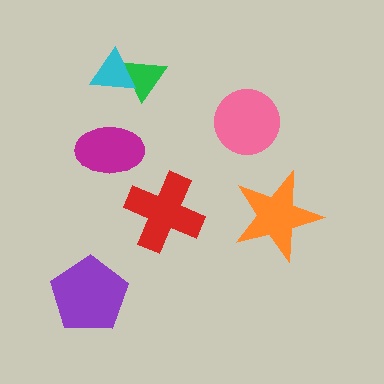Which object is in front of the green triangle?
The cyan triangle is in front of the green triangle.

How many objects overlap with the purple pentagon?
0 objects overlap with the purple pentagon.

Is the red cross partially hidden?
No, no other shape covers it.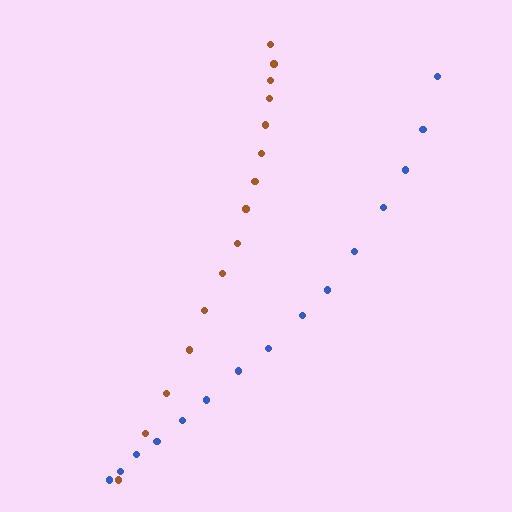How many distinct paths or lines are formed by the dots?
There are 2 distinct paths.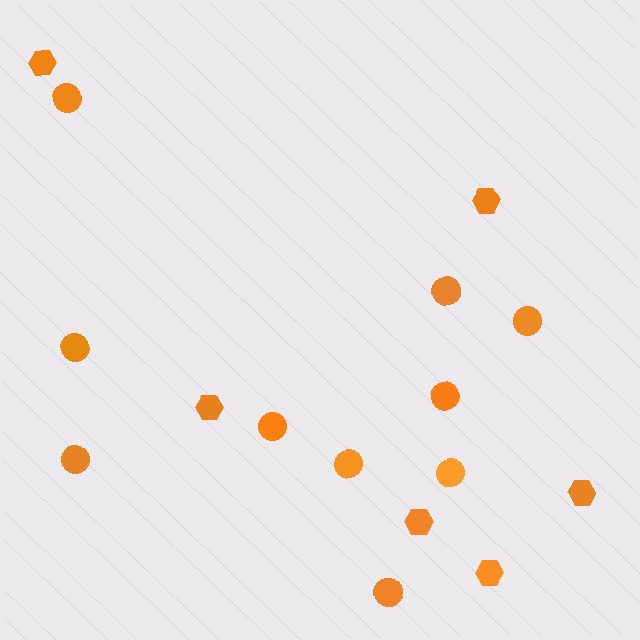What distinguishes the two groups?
There are 2 groups: one group of circles (10) and one group of hexagons (6).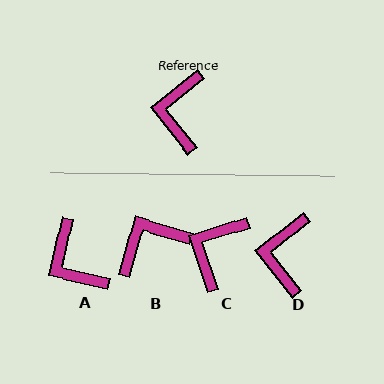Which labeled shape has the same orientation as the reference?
D.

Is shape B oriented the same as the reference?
No, it is off by about 55 degrees.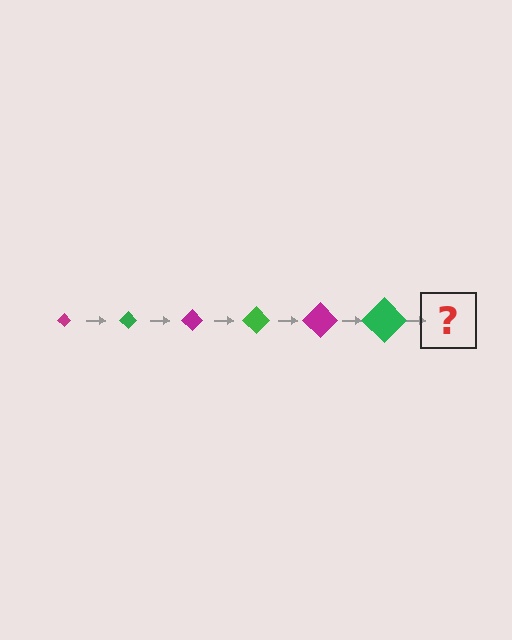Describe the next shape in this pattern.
It should be a magenta diamond, larger than the previous one.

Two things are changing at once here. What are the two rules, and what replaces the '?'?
The two rules are that the diamond grows larger each step and the color cycles through magenta and green. The '?' should be a magenta diamond, larger than the previous one.